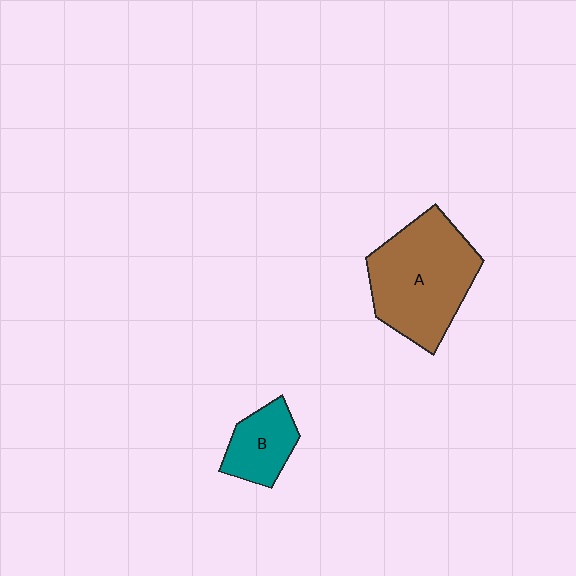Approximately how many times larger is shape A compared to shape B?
Approximately 2.3 times.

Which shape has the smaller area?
Shape B (teal).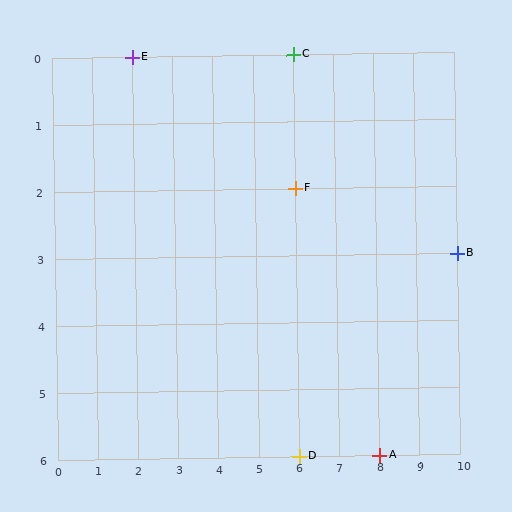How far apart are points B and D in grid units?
Points B and D are 4 columns and 3 rows apart (about 5.0 grid units diagonally).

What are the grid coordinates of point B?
Point B is at grid coordinates (10, 3).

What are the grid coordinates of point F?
Point F is at grid coordinates (6, 2).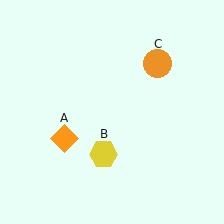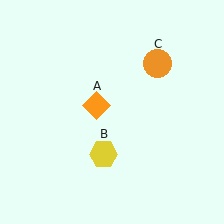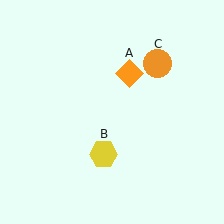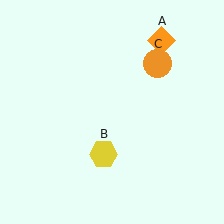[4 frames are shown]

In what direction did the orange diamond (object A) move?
The orange diamond (object A) moved up and to the right.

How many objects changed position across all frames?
1 object changed position: orange diamond (object A).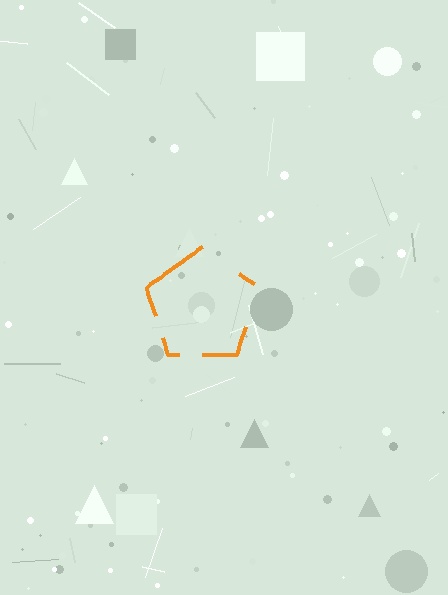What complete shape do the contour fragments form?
The contour fragments form a pentagon.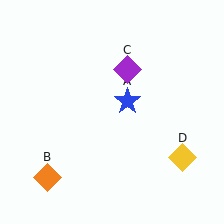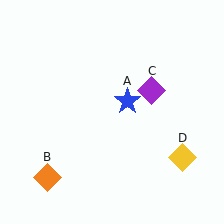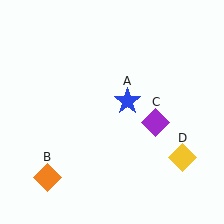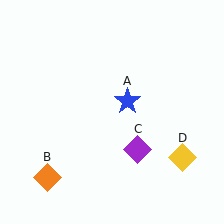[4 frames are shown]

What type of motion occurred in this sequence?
The purple diamond (object C) rotated clockwise around the center of the scene.